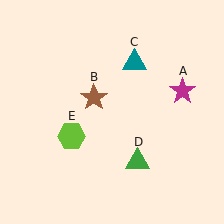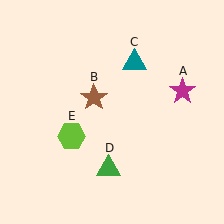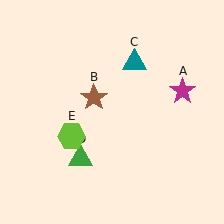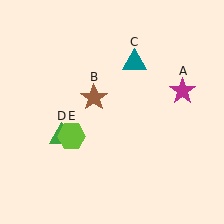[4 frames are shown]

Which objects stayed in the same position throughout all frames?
Magenta star (object A) and brown star (object B) and teal triangle (object C) and lime hexagon (object E) remained stationary.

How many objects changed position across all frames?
1 object changed position: green triangle (object D).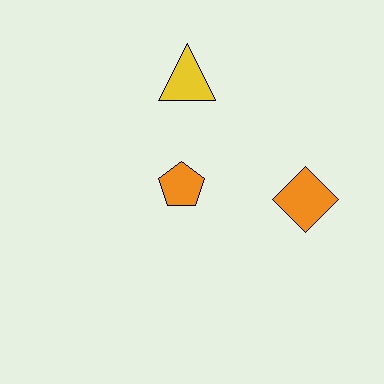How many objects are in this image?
There are 3 objects.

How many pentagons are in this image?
There is 1 pentagon.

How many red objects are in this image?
There are no red objects.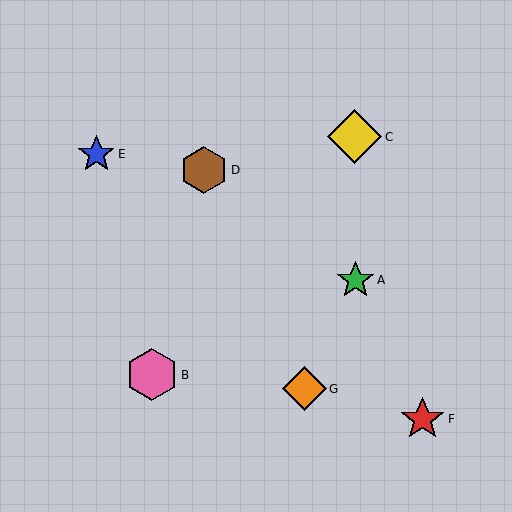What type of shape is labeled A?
Shape A is a green star.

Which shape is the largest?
The yellow diamond (labeled C) is the largest.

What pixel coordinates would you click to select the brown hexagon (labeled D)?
Click at (204, 170) to select the brown hexagon D.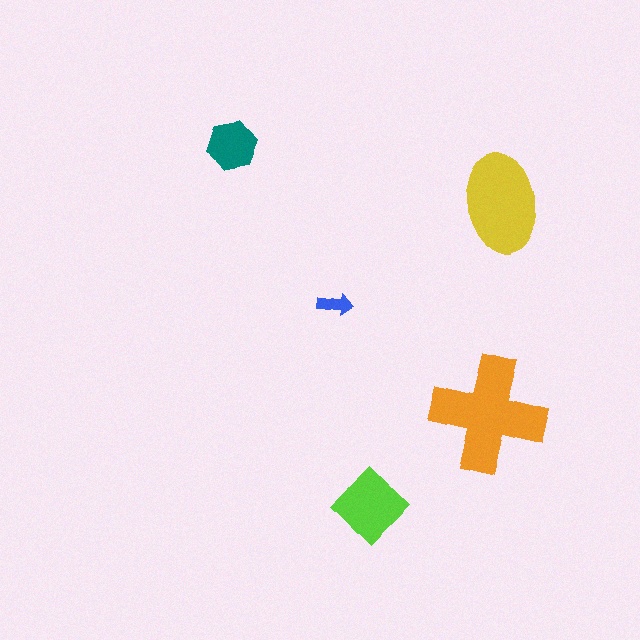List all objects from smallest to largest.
The blue arrow, the teal hexagon, the lime diamond, the yellow ellipse, the orange cross.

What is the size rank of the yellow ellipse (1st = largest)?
2nd.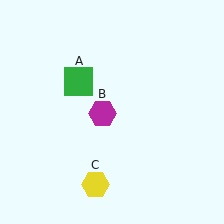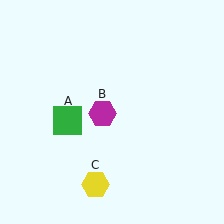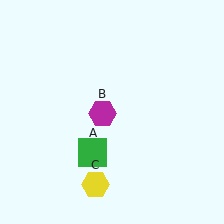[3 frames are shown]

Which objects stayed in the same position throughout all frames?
Magenta hexagon (object B) and yellow hexagon (object C) remained stationary.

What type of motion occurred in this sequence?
The green square (object A) rotated counterclockwise around the center of the scene.